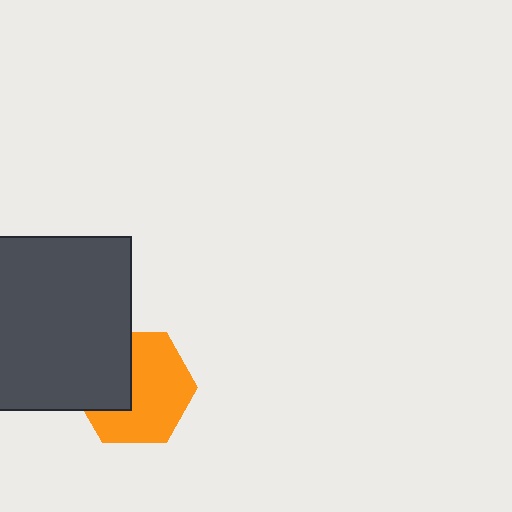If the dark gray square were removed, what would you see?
You would see the complete orange hexagon.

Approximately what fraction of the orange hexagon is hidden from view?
Roughly 36% of the orange hexagon is hidden behind the dark gray square.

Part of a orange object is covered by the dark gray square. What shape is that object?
It is a hexagon.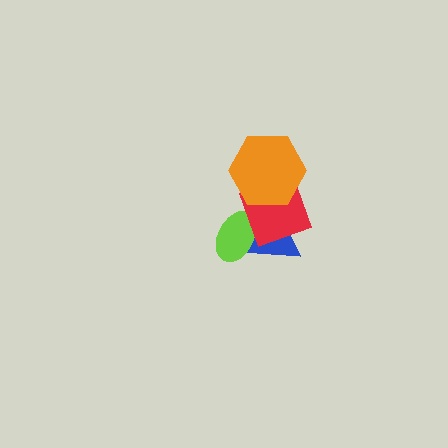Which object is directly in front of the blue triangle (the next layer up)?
The lime ellipse is directly in front of the blue triangle.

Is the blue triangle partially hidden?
Yes, it is partially covered by another shape.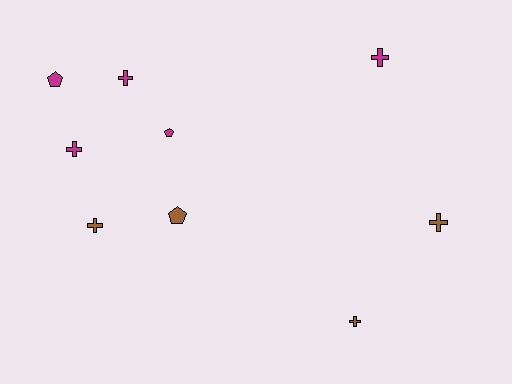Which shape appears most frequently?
Cross, with 6 objects.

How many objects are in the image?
There are 9 objects.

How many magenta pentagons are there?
There are 2 magenta pentagons.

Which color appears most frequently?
Magenta, with 5 objects.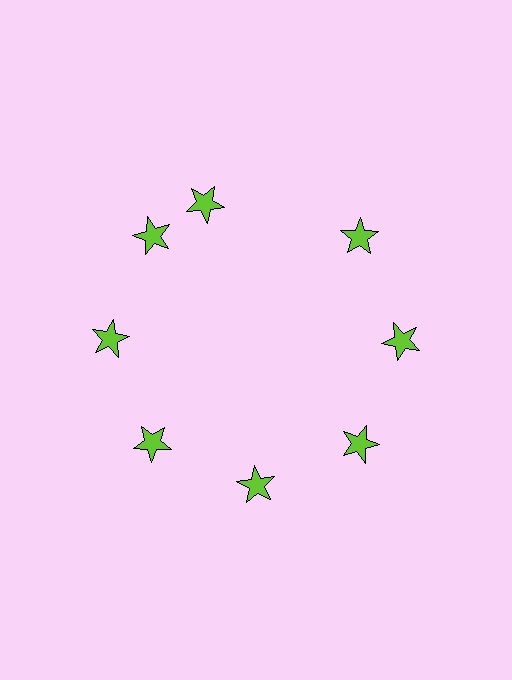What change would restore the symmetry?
The symmetry would be restored by rotating it back into even spacing with its neighbors so that all 8 stars sit at equal angles and equal distance from the center.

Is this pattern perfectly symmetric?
No. The 8 lime stars are arranged in a ring, but one element near the 12 o'clock position is rotated out of alignment along the ring, breaking the 8-fold rotational symmetry.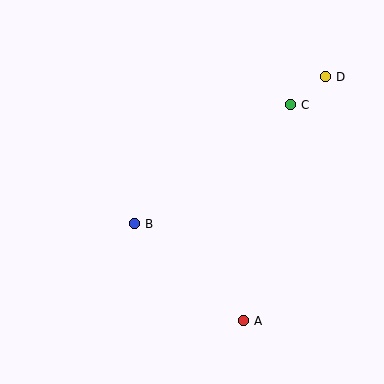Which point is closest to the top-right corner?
Point D is closest to the top-right corner.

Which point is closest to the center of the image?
Point B at (134, 224) is closest to the center.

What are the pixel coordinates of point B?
Point B is at (134, 224).